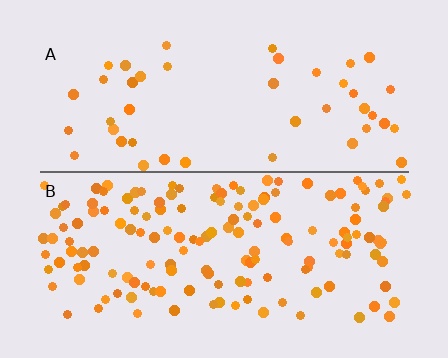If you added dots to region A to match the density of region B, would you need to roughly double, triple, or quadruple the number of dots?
Approximately triple.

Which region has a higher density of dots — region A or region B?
B (the bottom).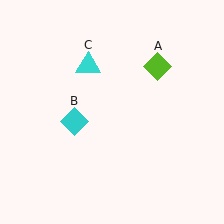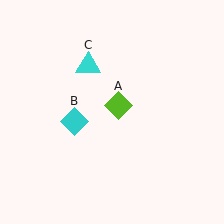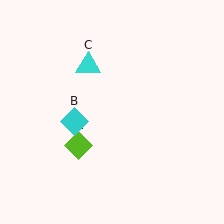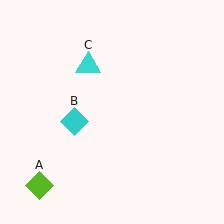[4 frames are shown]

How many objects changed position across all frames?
1 object changed position: lime diamond (object A).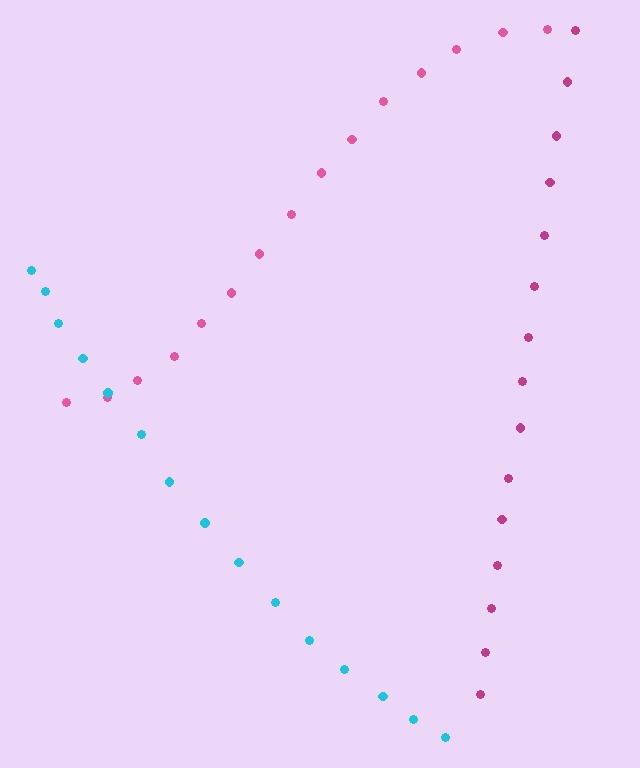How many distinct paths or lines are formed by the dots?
There are 3 distinct paths.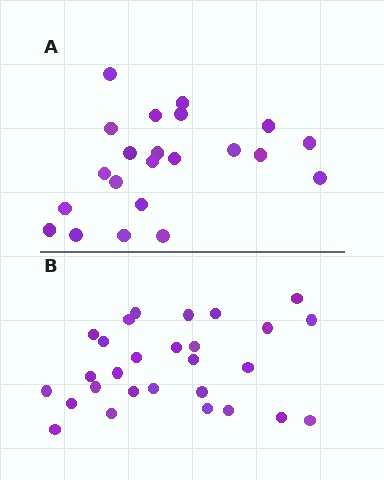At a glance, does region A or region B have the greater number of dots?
Region B (the bottom region) has more dots.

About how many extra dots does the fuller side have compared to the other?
Region B has about 6 more dots than region A.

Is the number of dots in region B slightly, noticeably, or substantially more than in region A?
Region B has noticeably more, but not dramatically so. The ratio is roughly 1.3 to 1.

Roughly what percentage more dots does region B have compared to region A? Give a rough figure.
About 25% more.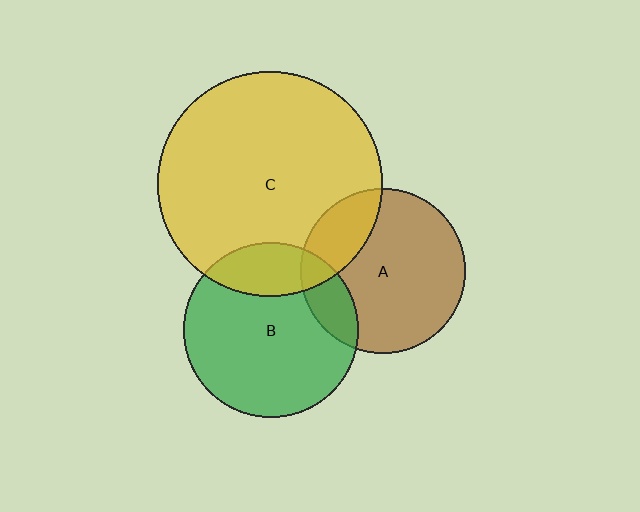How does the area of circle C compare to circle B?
Approximately 1.6 times.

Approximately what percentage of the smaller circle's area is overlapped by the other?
Approximately 20%.